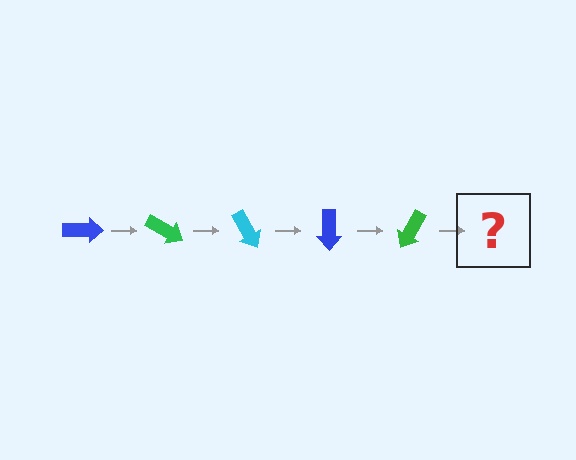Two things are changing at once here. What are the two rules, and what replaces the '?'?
The two rules are that it rotates 30 degrees each step and the color cycles through blue, green, and cyan. The '?' should be a cyan arrow, rotated 150 degrees from the start.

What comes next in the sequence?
The next element should be a cyan arrow, rotated 150 degrees from the start.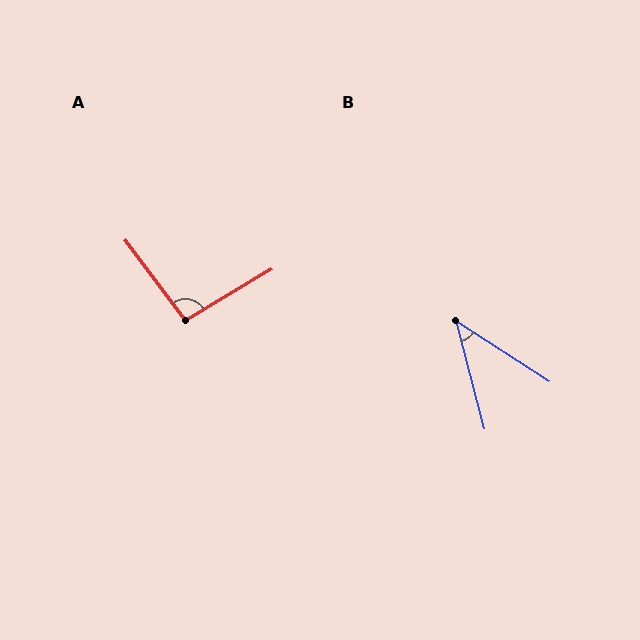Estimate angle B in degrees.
Approximately 42 degrees.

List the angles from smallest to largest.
B (42°), A (96°).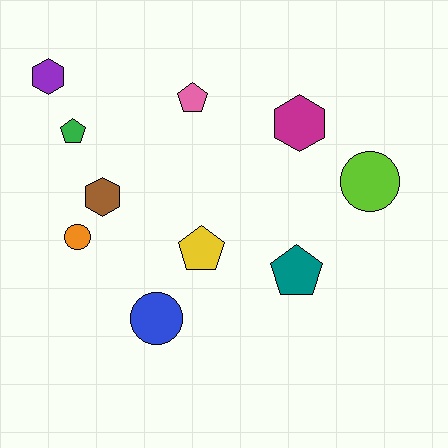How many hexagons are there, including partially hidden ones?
There are 3 hexagons.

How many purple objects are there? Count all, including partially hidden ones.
There is 1 purple object.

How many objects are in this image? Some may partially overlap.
There are 10 objects.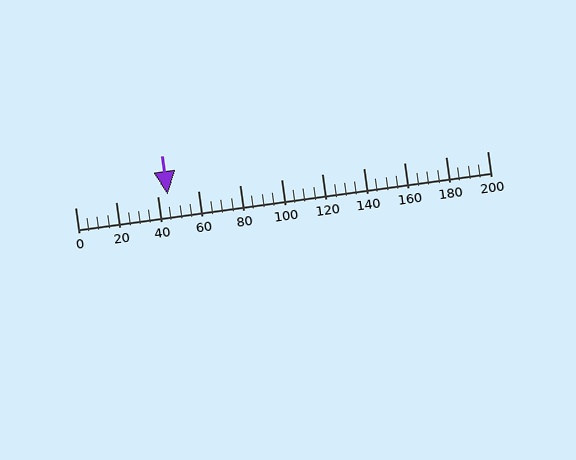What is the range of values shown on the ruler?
The ruler shows values from 0 to 200.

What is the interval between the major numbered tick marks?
The major tick marks are spaced 20 units apart.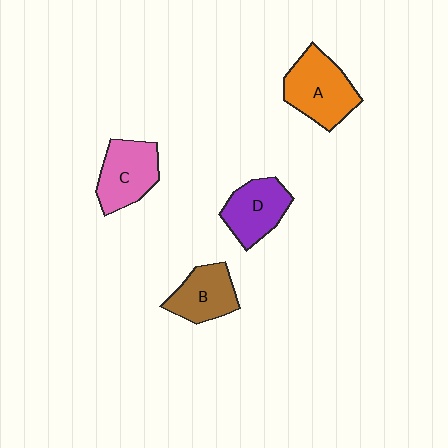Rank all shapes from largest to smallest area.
From largest to smallest: A (orange), C (pink), D (purple), B (brown).